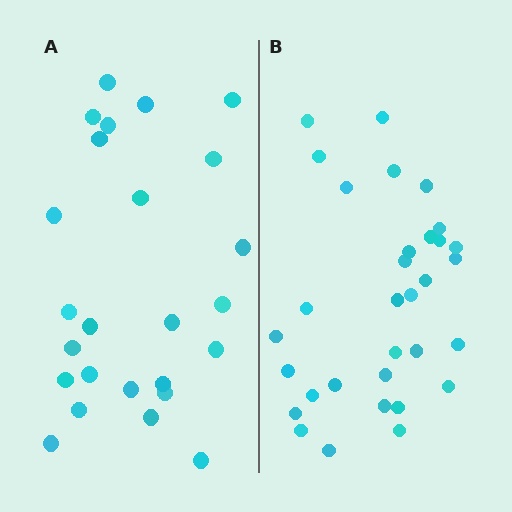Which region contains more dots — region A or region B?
Region B (the right region) has more dots.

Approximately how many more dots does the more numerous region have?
Region B has roughly 8 or so more dots than region A.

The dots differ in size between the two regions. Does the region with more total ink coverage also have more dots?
No. Region A has more total ink coverage because its dots are larger, but region B actually contains more individual dots. Total area can be misleading — the number of items is what matters here.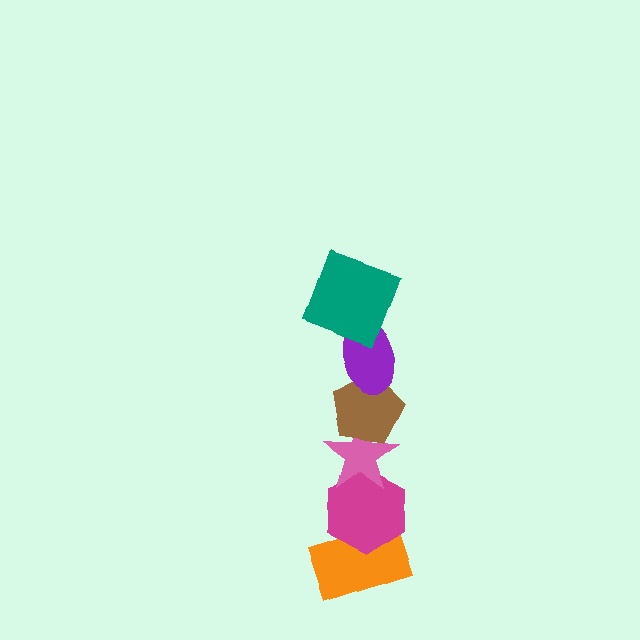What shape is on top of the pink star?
The brown pentagon is on top of the pink star.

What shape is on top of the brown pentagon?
The purple ellipse is on top of the brown pentagon.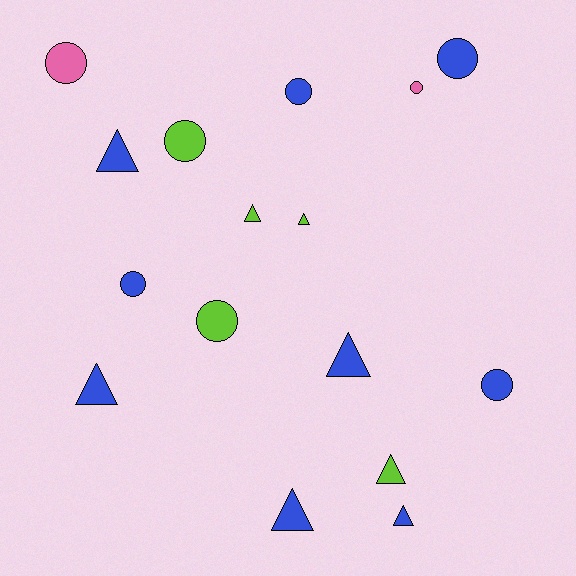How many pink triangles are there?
There are no pink triangles.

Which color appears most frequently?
Blue, with 9 objects.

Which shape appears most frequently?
Triangle, with 8 objects.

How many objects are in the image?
There are 16 objects.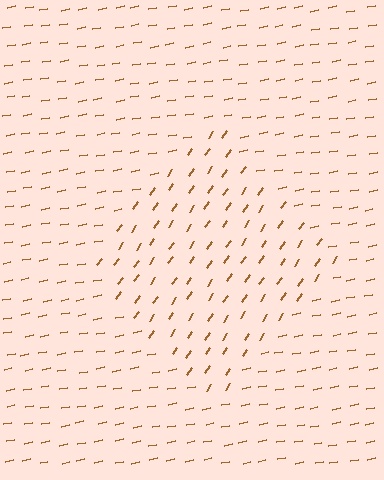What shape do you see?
I see a diamond.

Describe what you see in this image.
The image is filled with small brown line segments. A diamond region in the image has lines oriented differently from the surrounding lines, creating a visible texture boundary.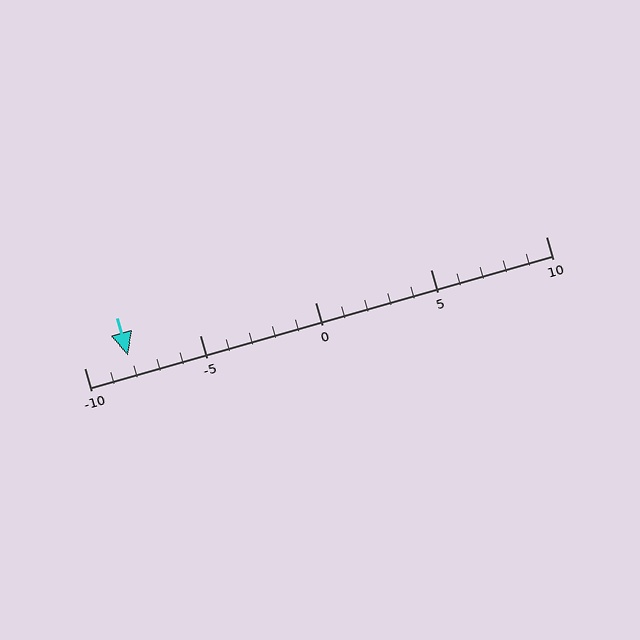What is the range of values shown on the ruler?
The ruler shows values from -10 to 10.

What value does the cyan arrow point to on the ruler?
The cyan arrow points to approximately -8.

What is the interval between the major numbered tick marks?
The major tick marks are spaced 5 units apart.